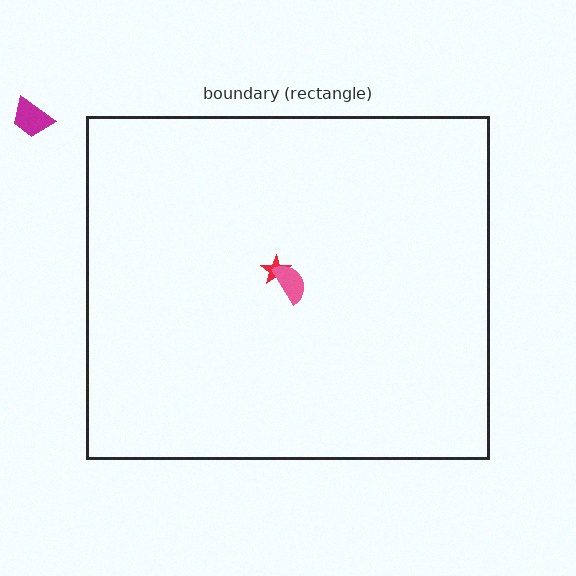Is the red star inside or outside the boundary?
Inside.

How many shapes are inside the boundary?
2 inside, 1 outside.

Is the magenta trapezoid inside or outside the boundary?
Outside.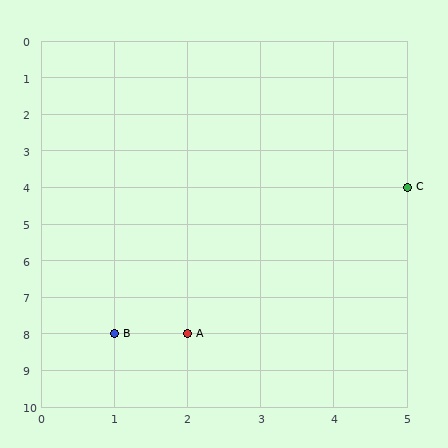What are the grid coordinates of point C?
Point C is at grid coordinates (5, 4).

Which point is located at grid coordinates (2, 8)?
Point A is at (2, 8).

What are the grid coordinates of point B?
Point B is at grid coordinates (1, 8).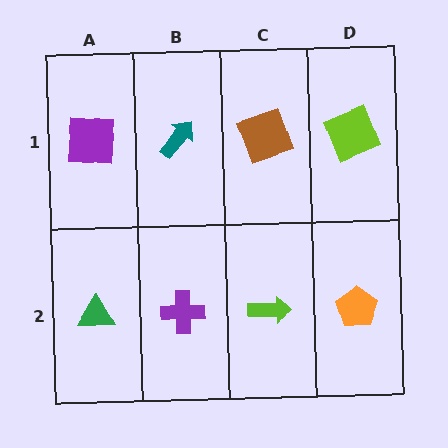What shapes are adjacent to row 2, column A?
A purple square (row 1, column A), a purple cross (row 2, column B).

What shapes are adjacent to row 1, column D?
An orange pentagon (row 2, column D), a brown square (row 1, column C).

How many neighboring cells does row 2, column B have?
3.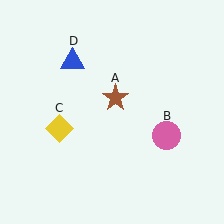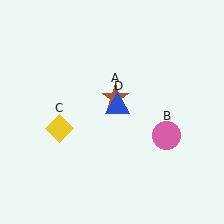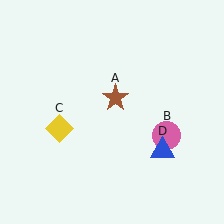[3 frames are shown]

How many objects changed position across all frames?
1 object changed position: blue triangle (object D).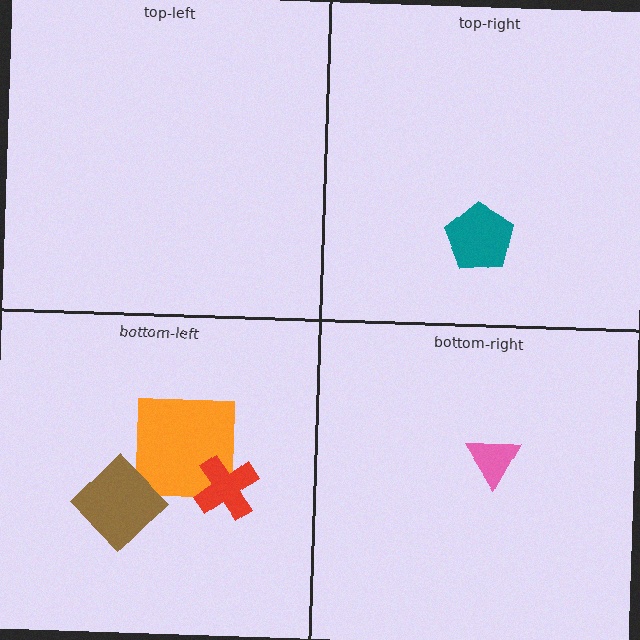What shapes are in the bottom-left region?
The orange square, the red cross, the brown diamond.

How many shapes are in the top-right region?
1.